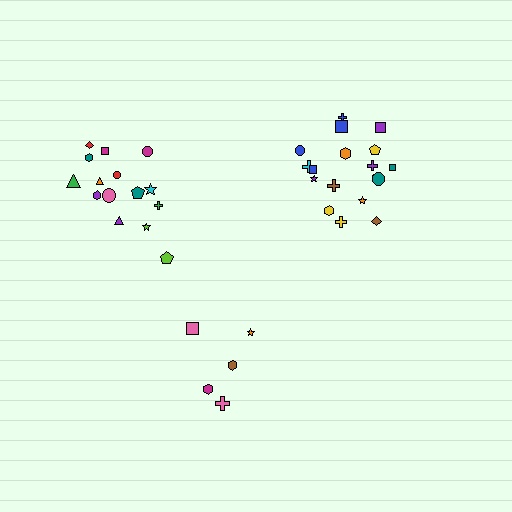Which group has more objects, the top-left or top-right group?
The top-right group.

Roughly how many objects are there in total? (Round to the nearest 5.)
Roughly 40 objects in total.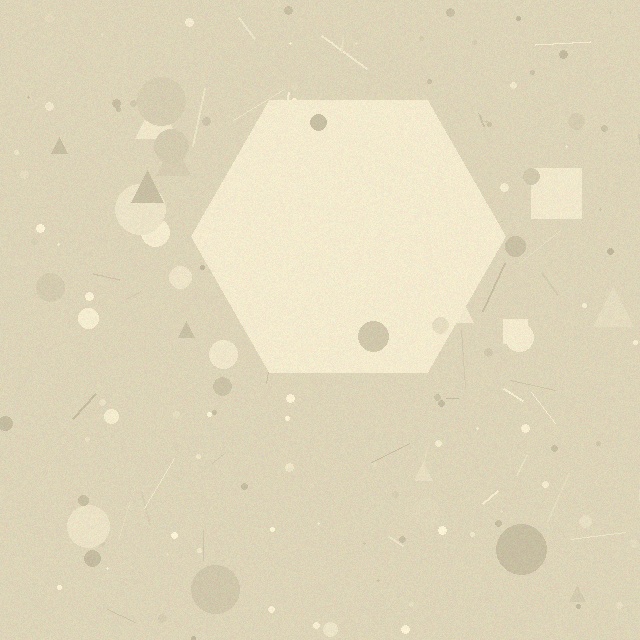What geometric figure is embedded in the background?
A hexagon is embedded in the background.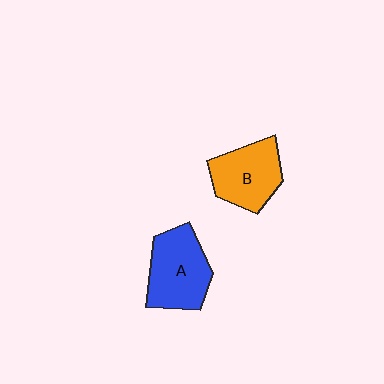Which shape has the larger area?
Shape A (blue).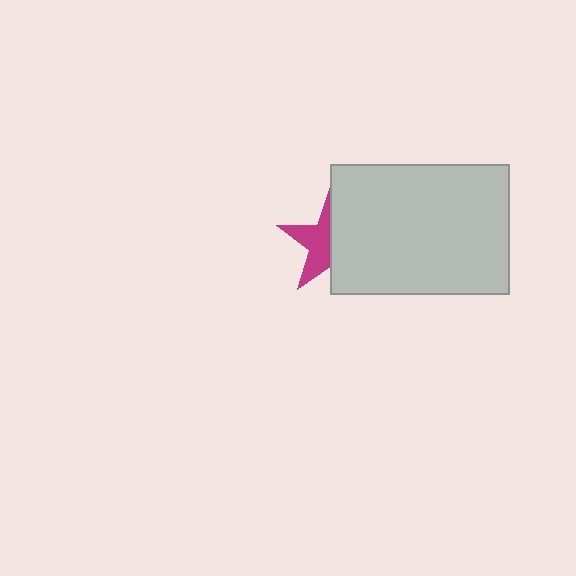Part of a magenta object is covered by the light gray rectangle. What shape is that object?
It is a star.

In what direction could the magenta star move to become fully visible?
The magenta star could move left. That would shift it out from behind the light gray rectangle entirely.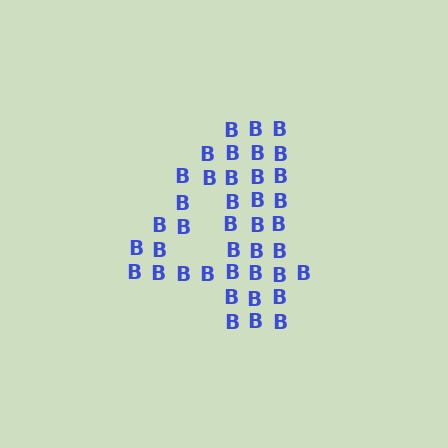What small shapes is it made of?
It is made of small letter B's.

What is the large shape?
The large shape is the digit 4.